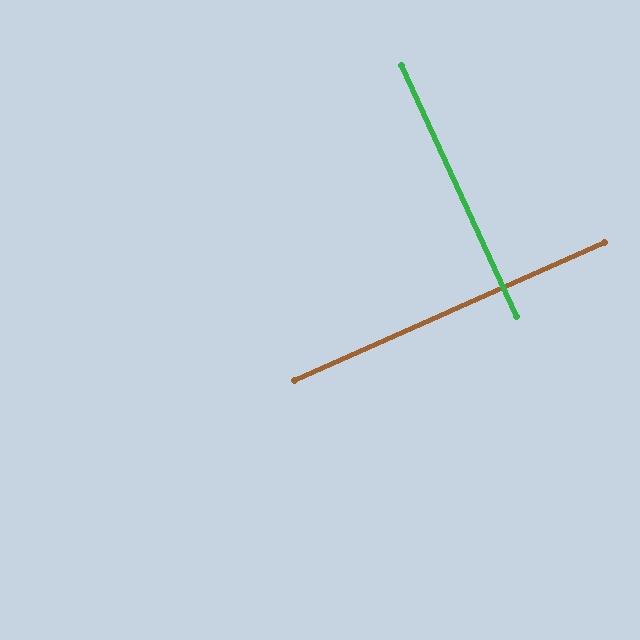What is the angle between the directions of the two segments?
Approximately 89 degrees.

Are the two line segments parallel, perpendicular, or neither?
Perpendicular — they meet at approximately 89°.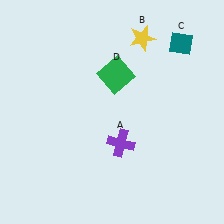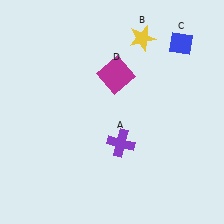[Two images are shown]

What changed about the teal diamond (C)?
In Image 1, C is teal. In Image 2, it changed to blue.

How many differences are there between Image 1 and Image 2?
There are 2 differences between the two images.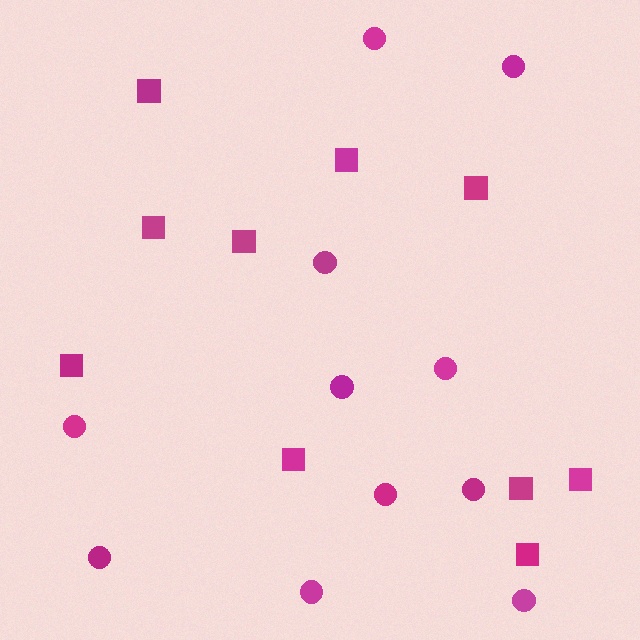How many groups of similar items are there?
There are 2 groups: one group of circles (11) and one group of squares (10).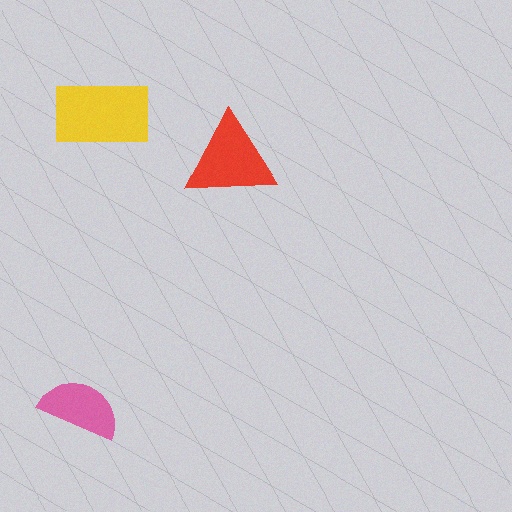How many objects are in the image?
There are 3 objects in the image.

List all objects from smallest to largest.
The pink semicircle, the red triangle, the yellow rectangle.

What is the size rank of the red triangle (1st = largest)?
2nd.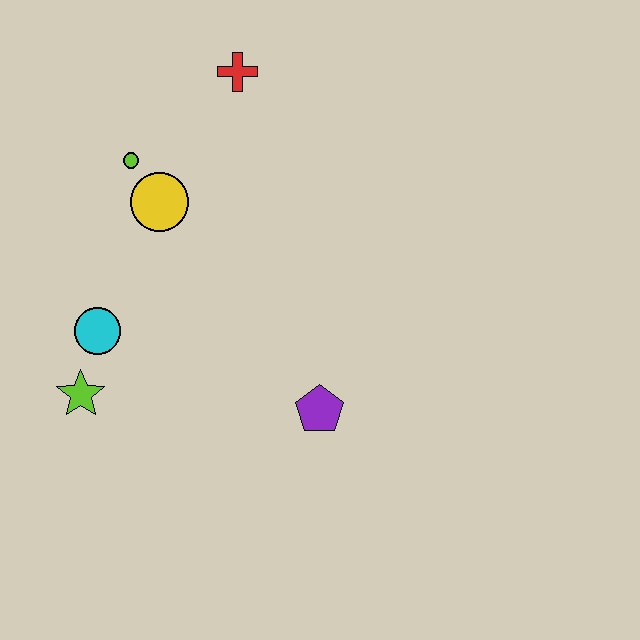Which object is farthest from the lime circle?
The purple pentagon is farthest from the lime circle.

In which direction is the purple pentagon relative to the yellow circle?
The purple pentagon is below the yellow circle.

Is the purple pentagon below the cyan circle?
Yes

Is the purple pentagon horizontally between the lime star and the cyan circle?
No